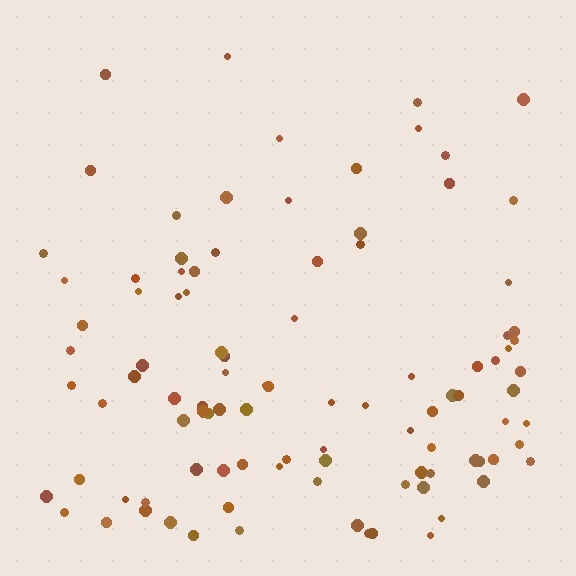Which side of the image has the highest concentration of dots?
The bottom.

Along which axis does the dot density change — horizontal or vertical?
Vertical.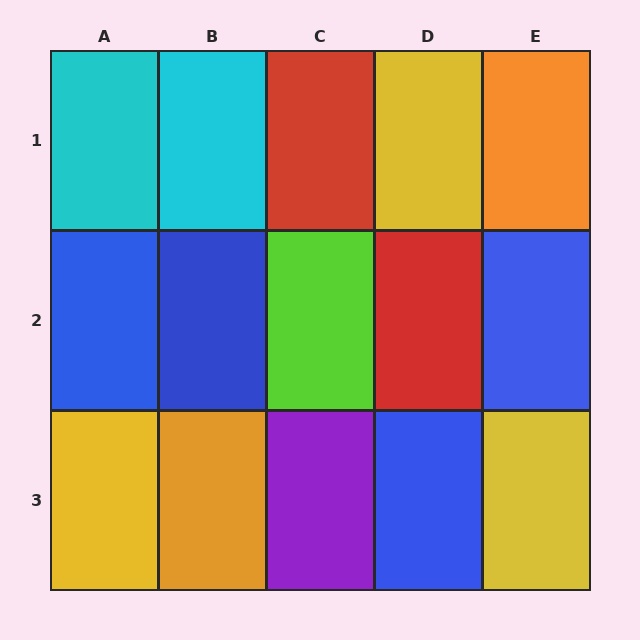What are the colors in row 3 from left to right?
Yellow, orange, purple, blue, yellow.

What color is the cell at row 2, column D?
Red.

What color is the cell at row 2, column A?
Blue.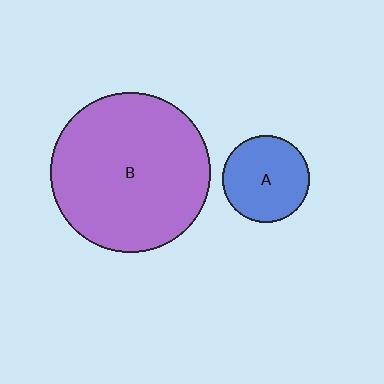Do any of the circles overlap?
No, none of the circles overlap.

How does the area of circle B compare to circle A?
Approximately 3.4 times.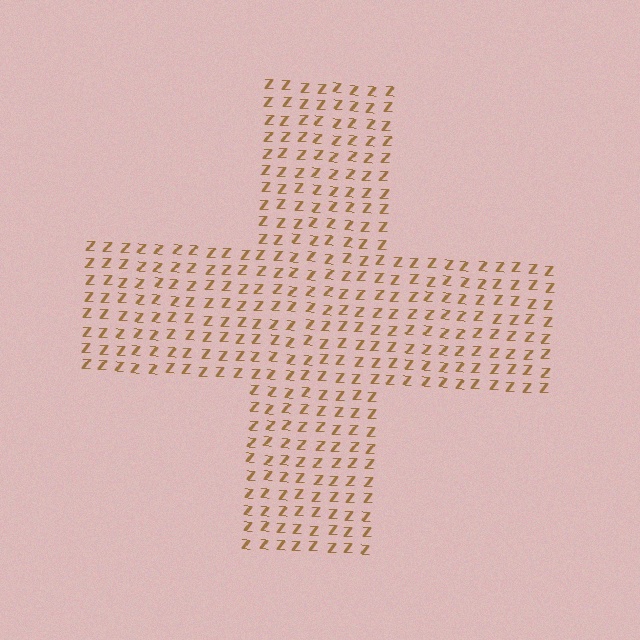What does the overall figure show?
The overall figure shows a cross.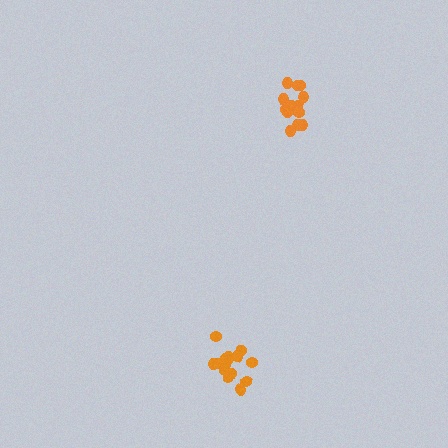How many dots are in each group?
Group 1: 18 dots, Group 2: 13 dots (31 total).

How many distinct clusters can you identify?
There are 2 distinct clusters.